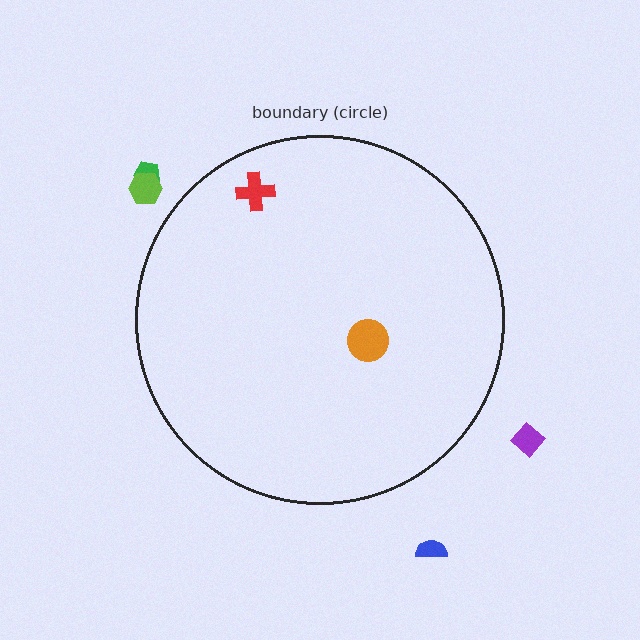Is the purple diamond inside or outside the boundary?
Outside.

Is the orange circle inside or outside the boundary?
Inside.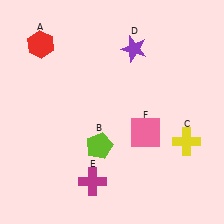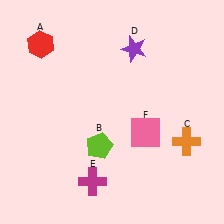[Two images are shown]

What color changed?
The cross (C) changed from yellow in Image 1 to orange in Image 2.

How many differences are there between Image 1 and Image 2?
There is 1 difference between the two images.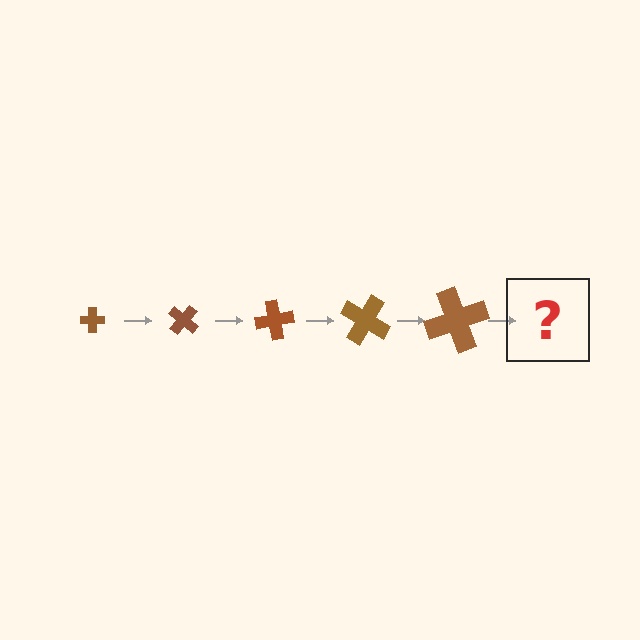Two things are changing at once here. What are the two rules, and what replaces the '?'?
The two rules are that the cross grows larger each step and it rotates 40 degrees each step. The '?' should be a cross, larger than the previous one and rotated 200 degrees from the start.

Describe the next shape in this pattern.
It should be a cross, larger than the previous one and rotated 200 degrees from the start.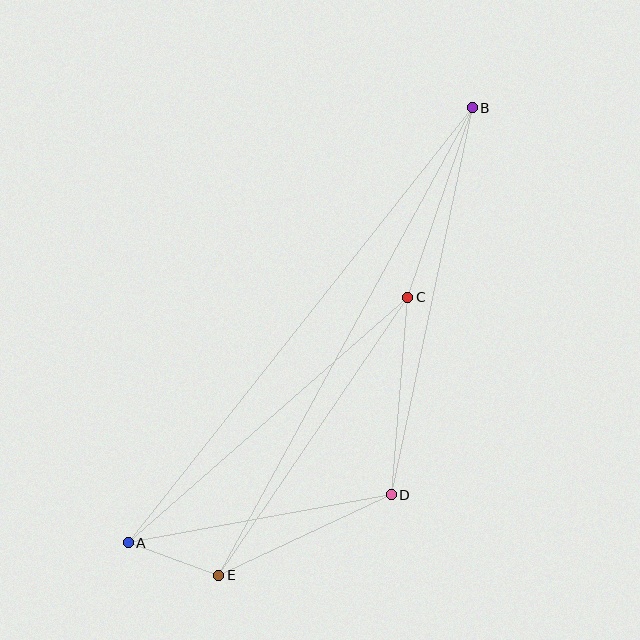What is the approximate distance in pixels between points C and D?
The distance between C and D is approximately 198 pixels.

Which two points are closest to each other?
Points A and E are closest to each other.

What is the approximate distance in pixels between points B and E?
The distance between B and E is approximately 532 pixels.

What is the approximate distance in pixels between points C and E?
The distance between C and E is approximately 336 pixels.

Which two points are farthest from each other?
Points A and B are farthest from each other.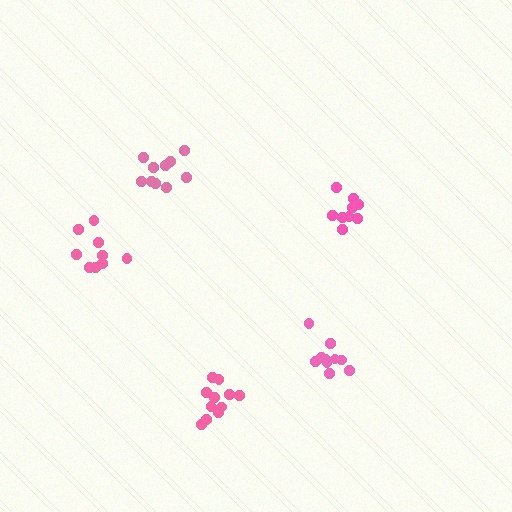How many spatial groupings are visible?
There are 5 spatial groupings.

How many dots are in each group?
Group 1: 11 dots, Group 2: 9 dots, Group 3: 10 dots, Group 4: 10 dots, Group 5: 9 dots (49 total).